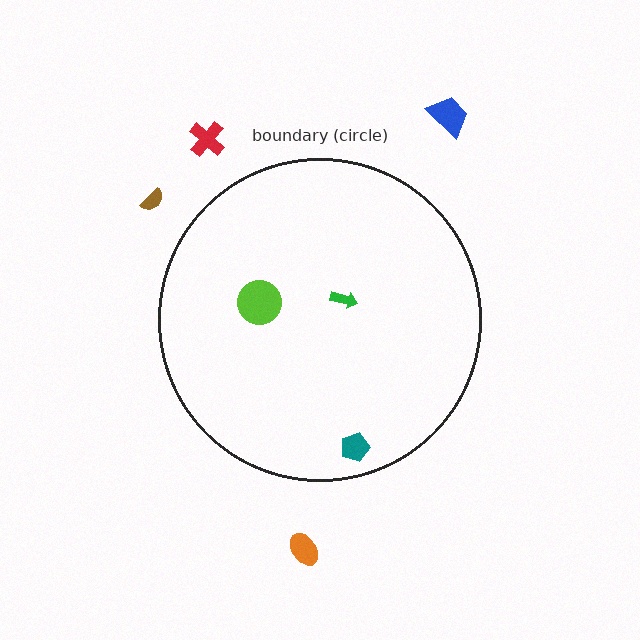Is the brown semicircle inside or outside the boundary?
Outside.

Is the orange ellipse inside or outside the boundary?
Outside.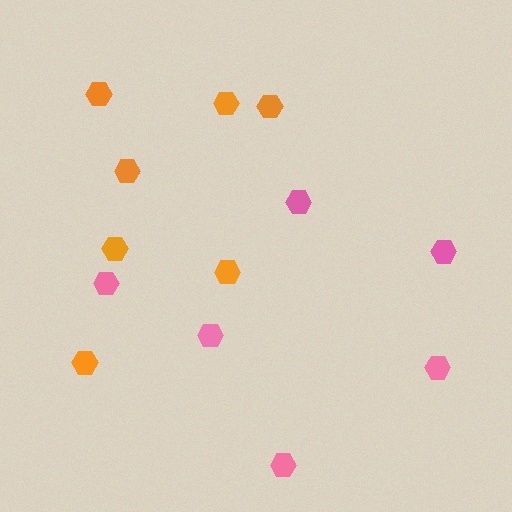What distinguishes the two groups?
There are 2 groups: one group of orange hexagons (7) and one group of pink hexagons (6).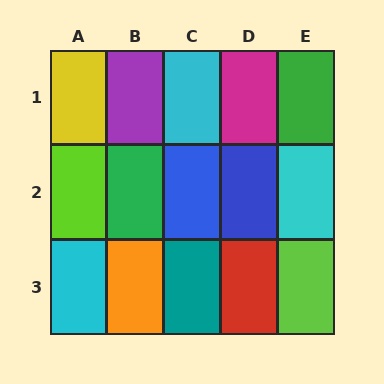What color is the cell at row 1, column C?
Cyan.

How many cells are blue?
2 cells are blue.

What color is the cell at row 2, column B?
Green.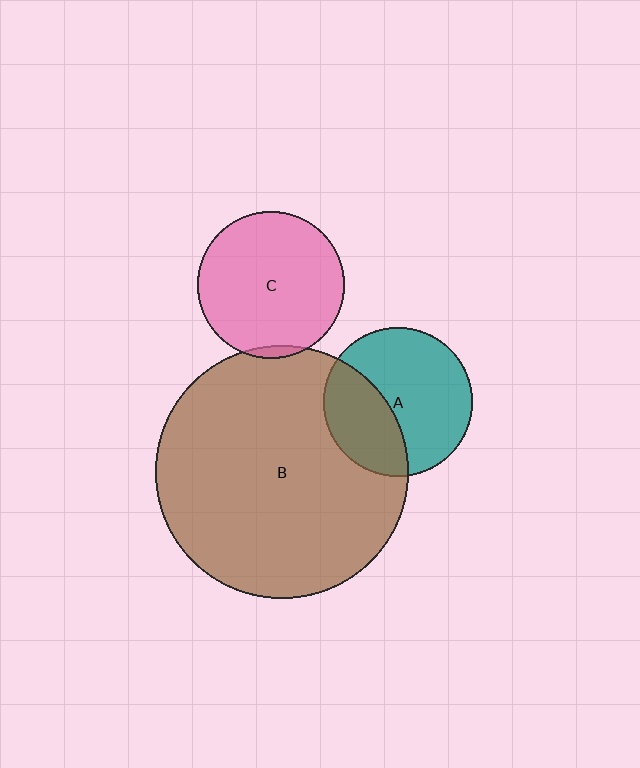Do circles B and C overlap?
Yes.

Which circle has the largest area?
Circle B (brown).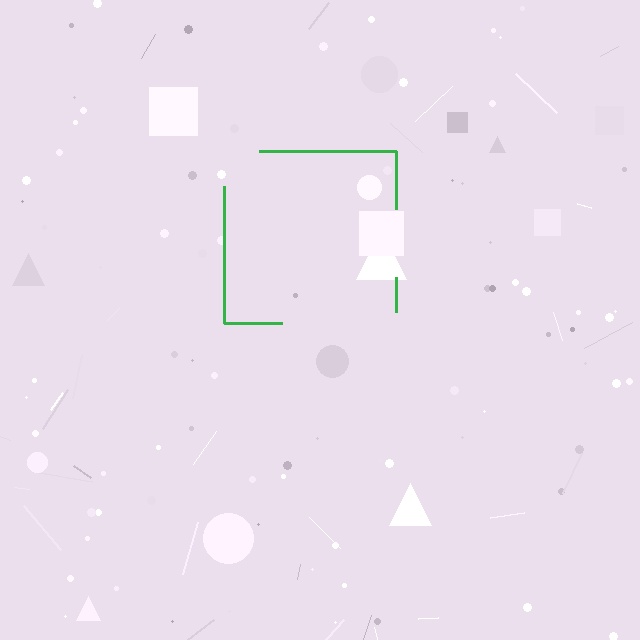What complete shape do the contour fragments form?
The contour fragments form a square.